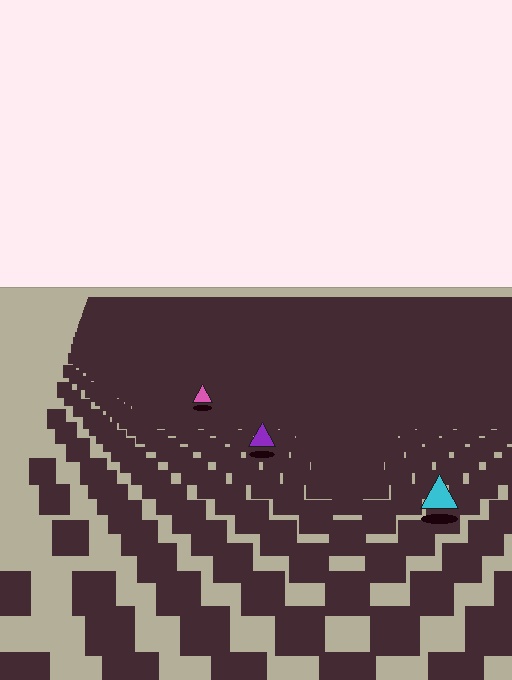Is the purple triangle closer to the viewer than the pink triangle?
Yes. The purple triangle is closer — you can tell from the texture gradient: the ground texture is coarser near it.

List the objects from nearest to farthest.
From nearest to farthest: the cyan triangle, the purple triangle, the pink triangle.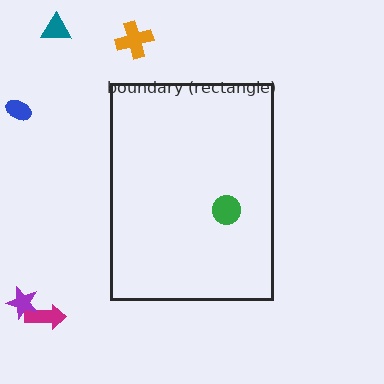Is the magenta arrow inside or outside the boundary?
Outside.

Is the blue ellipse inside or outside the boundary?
Outside.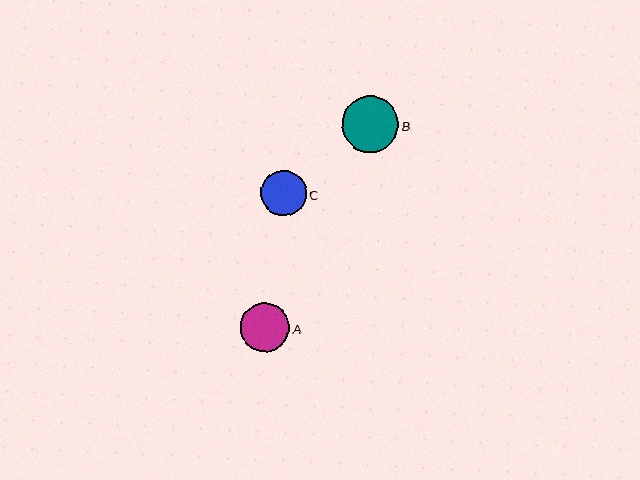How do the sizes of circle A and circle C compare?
Circle A and circle C are approximately the same size.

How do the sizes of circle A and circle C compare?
Circle A and circle C are approximately the same size.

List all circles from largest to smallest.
From largest to smallest: B, A, C.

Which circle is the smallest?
Circle C is the smallest with a size of approximately 45 pixels.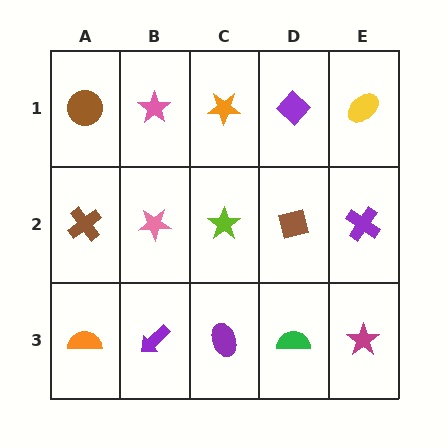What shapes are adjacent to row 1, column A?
A brown cross (row 2, column A), a pink star (row 1, column B).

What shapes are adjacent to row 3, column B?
A pink star (row 2, column B), an orange semicircle (row 3, column A), a purple ellipse (row 3, column C).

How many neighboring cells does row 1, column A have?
2.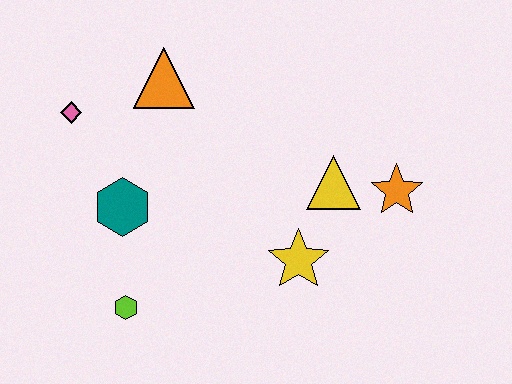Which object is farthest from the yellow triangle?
The pink diamond is farthest from the yellow triangle.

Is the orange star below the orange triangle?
Yes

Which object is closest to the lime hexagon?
The teal hexagon is closest to the lime hexagon.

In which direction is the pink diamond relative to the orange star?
The pink diamond is to the left of the orange star.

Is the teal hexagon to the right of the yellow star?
No